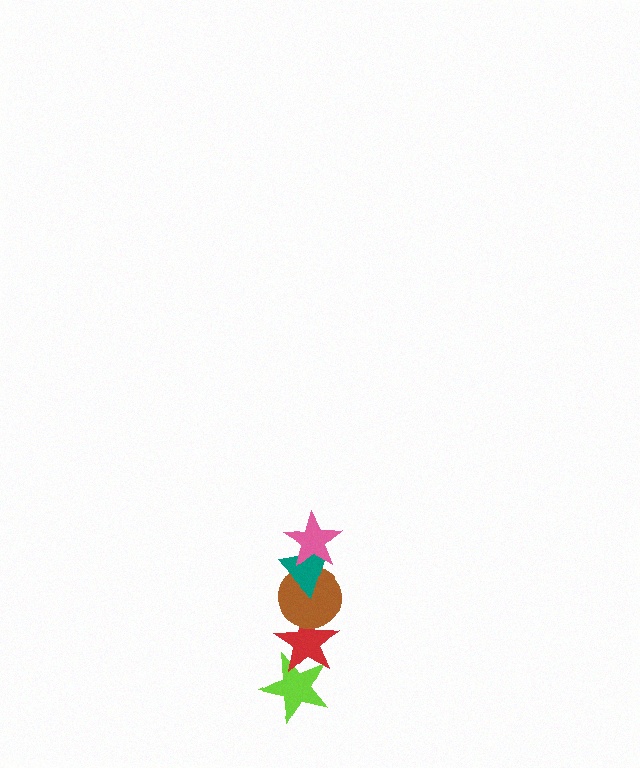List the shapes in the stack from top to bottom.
From top to bottom: the pink star, the teal triangle, the brown circle, the red star, the lime star.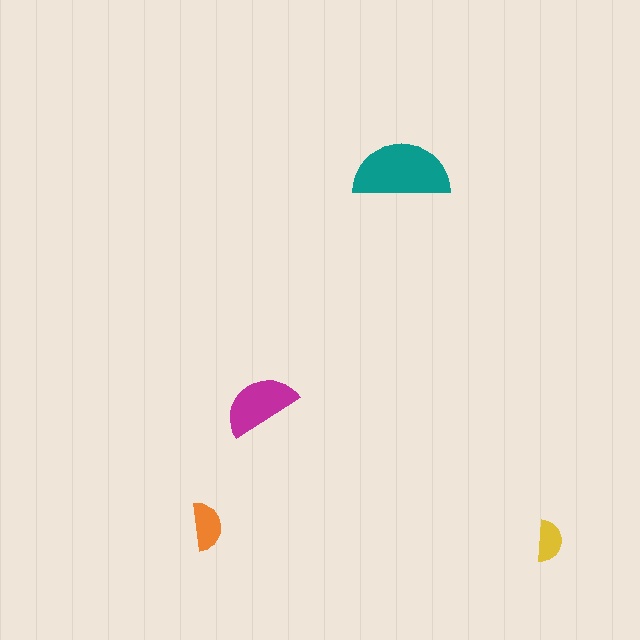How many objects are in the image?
There are 4 objects in the image.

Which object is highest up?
The teal semicircle is topmost.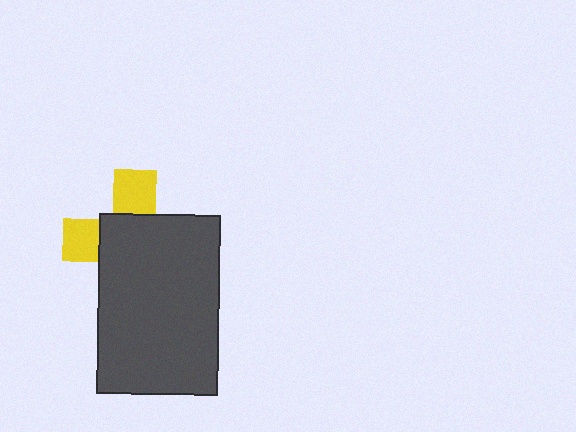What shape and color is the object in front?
The object in front is a dark gray rectangle.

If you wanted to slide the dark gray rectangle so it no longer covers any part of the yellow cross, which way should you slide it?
Slide it toward the lower-right — that is the most direct way to separate the two shapes.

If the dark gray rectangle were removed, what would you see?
You would see the complete yellow cross.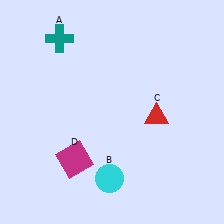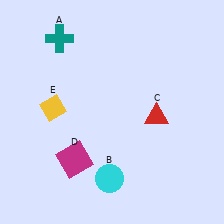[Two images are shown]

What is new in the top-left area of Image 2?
A yellow diamond (E) was added in the top-left area of Image 2.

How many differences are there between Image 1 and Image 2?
There is 1 difference between the two images.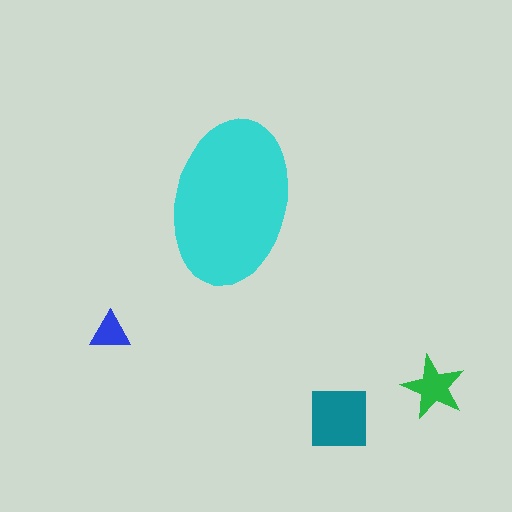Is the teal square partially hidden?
No, the teal square is fully visible.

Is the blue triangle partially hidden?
No, the blue triangle is fully visible.